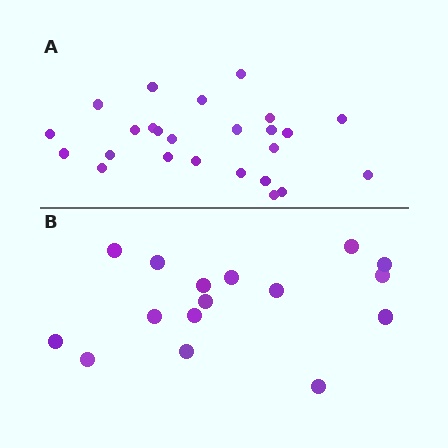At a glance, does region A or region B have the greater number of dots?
Region A (the top region) has more dots.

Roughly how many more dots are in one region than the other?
Region A has roughly 8 or so more dots than region B.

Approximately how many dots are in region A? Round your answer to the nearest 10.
About 20 dots. (The exact count is 25, which rounds to 20.)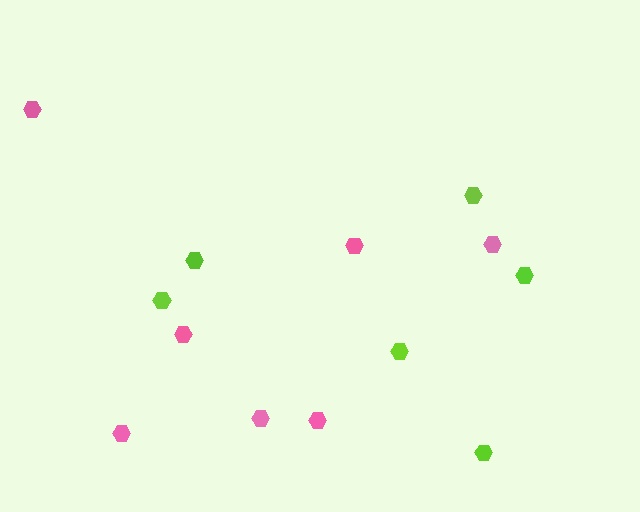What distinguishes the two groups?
There are 2 groups: one group of lime hexagons (6) and one group of pink hexagons (7).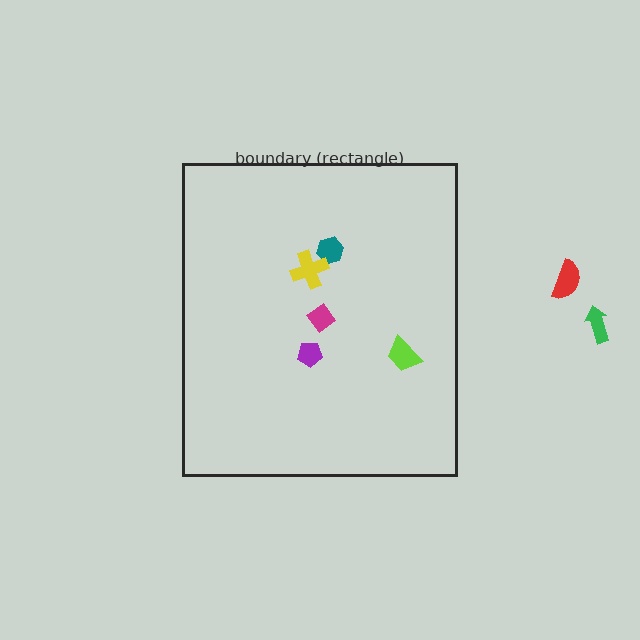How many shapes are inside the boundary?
5 inside, 2 outside.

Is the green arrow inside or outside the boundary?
Outside.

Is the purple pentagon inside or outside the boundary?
Inside.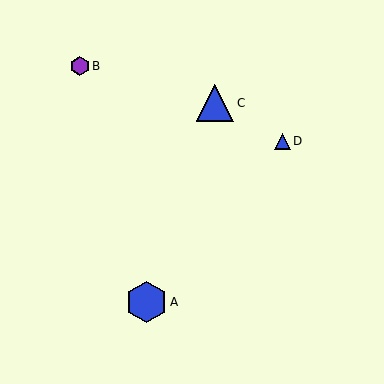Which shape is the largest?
The blue hexagon (labeled A) is the largest.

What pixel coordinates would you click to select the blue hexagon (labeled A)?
Click at (147, 302) to select the blue hexagon A.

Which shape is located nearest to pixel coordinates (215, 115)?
The blue triangle (labeled C) at (215, 103) is nearest to that location.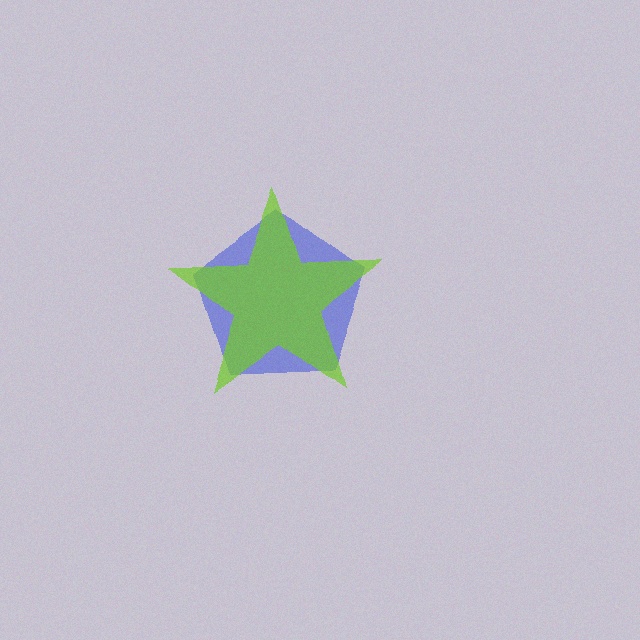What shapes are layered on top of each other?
The layered shapes are: a blue pentagon, a lime star.